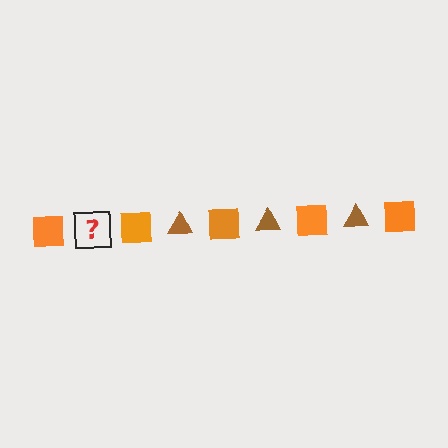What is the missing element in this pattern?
The missing element is a brown triangle.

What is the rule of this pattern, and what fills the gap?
The rule is that the pattern alternates between orange square and brown triangle. The gap should be filled with a brown triangle.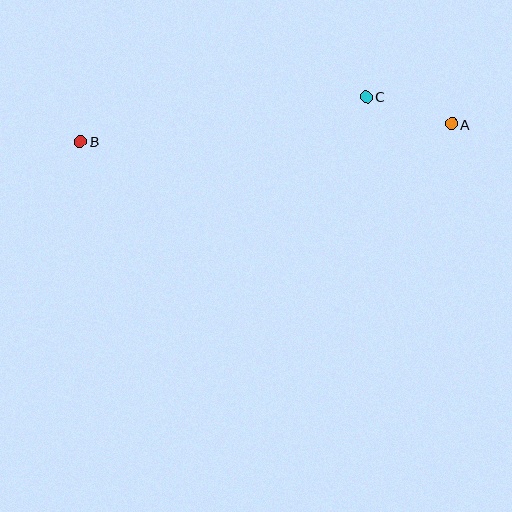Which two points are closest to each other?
Points A and C are closest to each other.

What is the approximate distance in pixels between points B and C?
The distance between B and C is approximately 289 pixels.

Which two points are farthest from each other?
Points A and B are farthest from each other.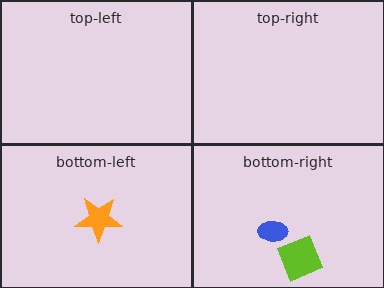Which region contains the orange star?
The bottom-left region.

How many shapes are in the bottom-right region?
2.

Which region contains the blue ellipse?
The bottom-right region.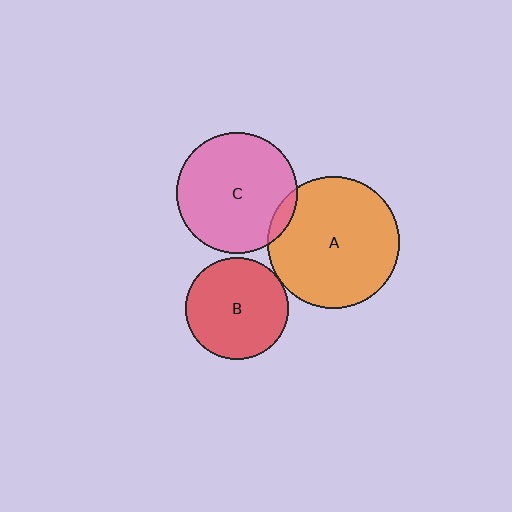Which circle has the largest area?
Circle A (orange).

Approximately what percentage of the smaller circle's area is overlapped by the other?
Approximately 5%.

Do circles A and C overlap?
Yes.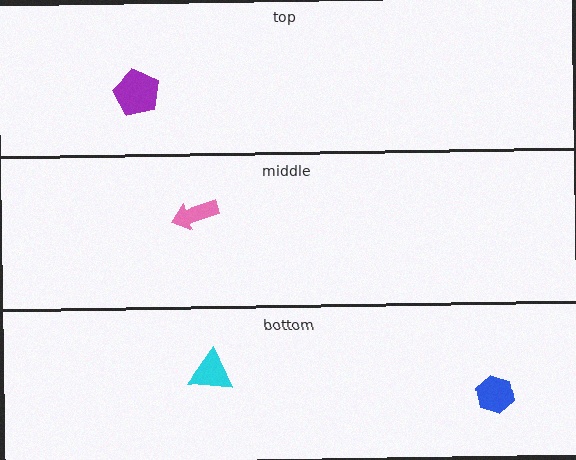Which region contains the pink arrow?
The middle region.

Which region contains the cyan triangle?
The bottom region.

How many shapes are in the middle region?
1.